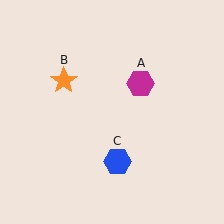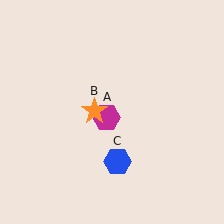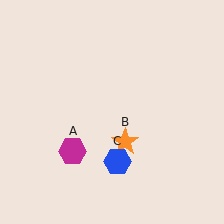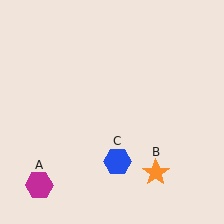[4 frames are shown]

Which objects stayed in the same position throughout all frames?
Blue hexagon (object C) remained stationary.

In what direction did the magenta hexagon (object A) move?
The magenta hexagon (object A) moved down and to the left.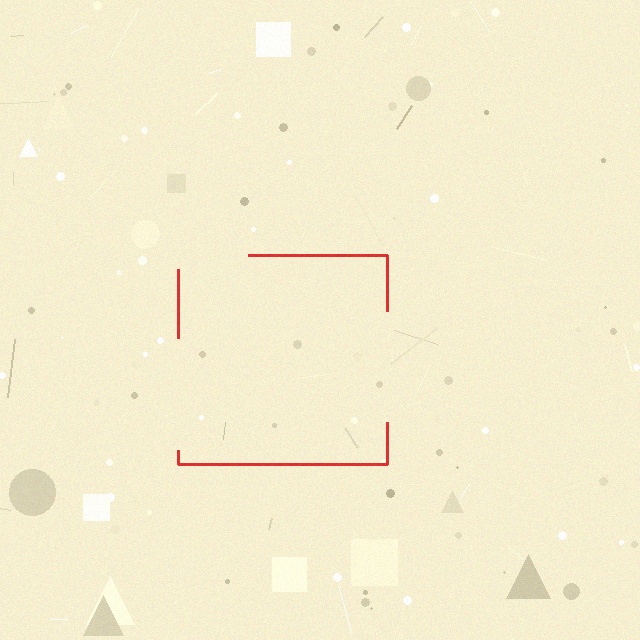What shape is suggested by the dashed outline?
The dashed outline suggests a square.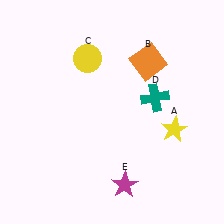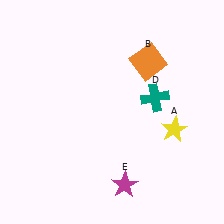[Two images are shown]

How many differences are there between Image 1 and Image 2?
There is 1 difference between the two images.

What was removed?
The yellow circle (C) was removed in Image 2.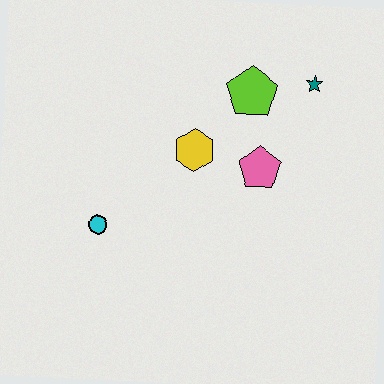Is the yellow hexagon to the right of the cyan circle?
Yes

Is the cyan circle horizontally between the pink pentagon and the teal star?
No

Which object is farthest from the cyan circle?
The teal star is farthest from the cyan circle.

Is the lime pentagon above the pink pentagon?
Yes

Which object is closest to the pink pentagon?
The yellow hexagon is closest to the pink pentagon.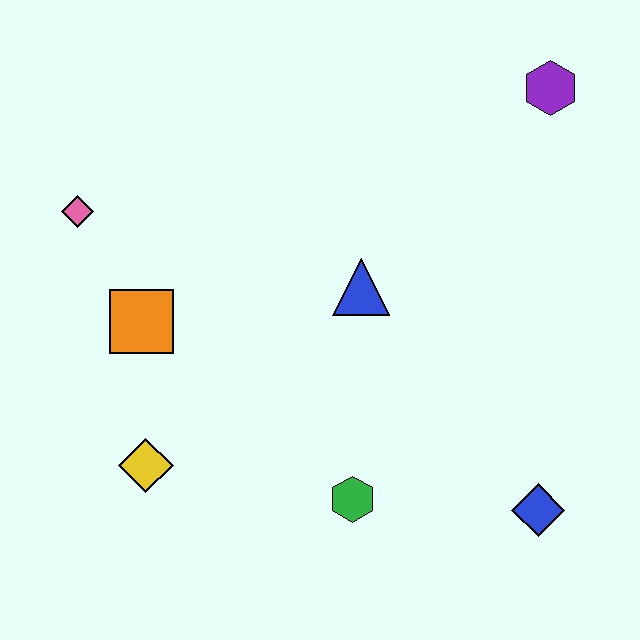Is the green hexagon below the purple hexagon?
Yes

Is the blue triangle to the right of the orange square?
Yes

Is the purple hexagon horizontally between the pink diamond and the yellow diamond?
No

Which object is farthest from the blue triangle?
The pink diamond is farthest from the blue triangle.